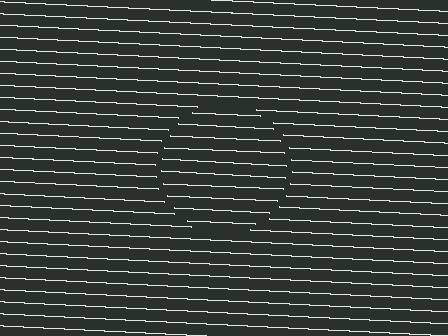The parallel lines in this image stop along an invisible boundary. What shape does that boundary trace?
An illusory circle. The interior of the shape contains the same grating, shifted by half a period — the contour is defined by the phase discontinuity where line-ends from the inner and outer gratings abut.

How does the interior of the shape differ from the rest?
The interior of the shape contains the same grating, shifted by half a period — the contour is defined by the phase discontinuity where line-ends from the inner and outer gratings abut.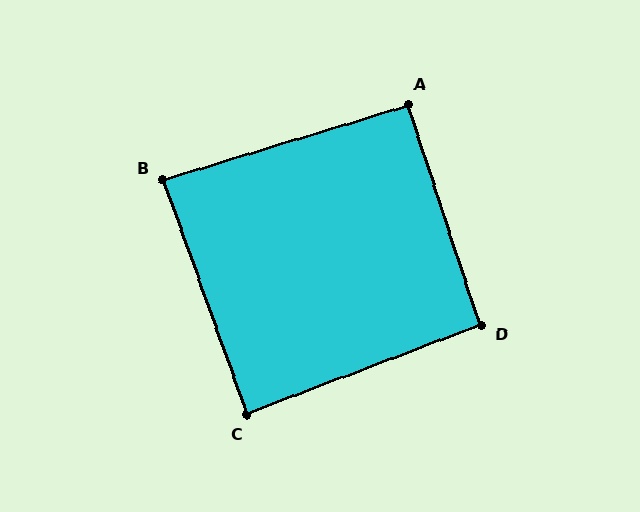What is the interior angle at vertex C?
Approximately 89 degrees (approximately right).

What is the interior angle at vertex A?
Approximately 91 degrees (approximately right).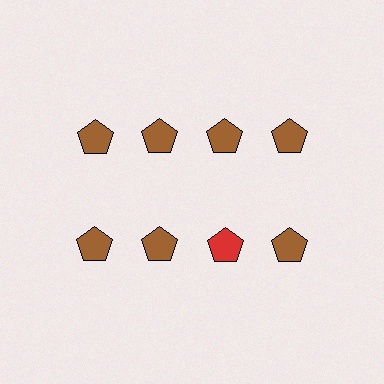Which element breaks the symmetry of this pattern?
The red pentagon in the second row, center column breaks the symmetry. All other shapes are brown pentagons.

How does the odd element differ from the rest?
It has a different color: red instead of brown.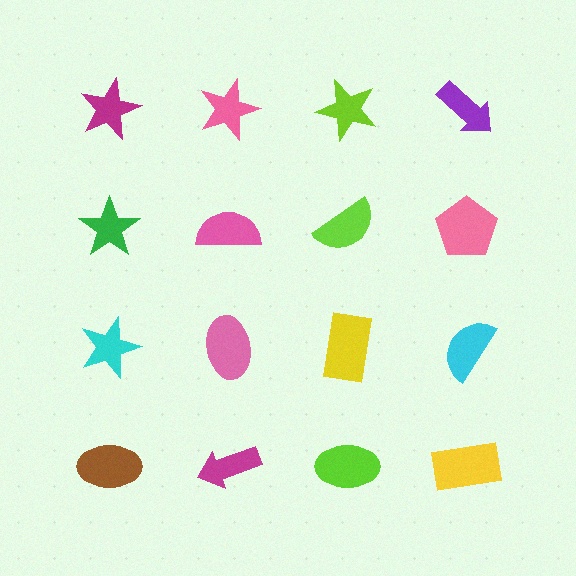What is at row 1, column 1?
A magenta star.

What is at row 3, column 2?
A pink ellipse.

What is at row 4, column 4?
A yellow rectangle.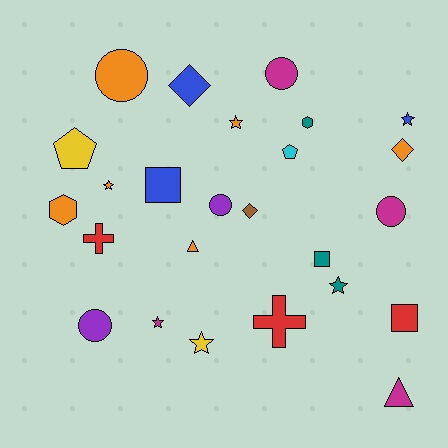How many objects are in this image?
There are 25 objects.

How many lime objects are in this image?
There are no lime objects.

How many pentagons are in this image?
There are 2 pentagons.